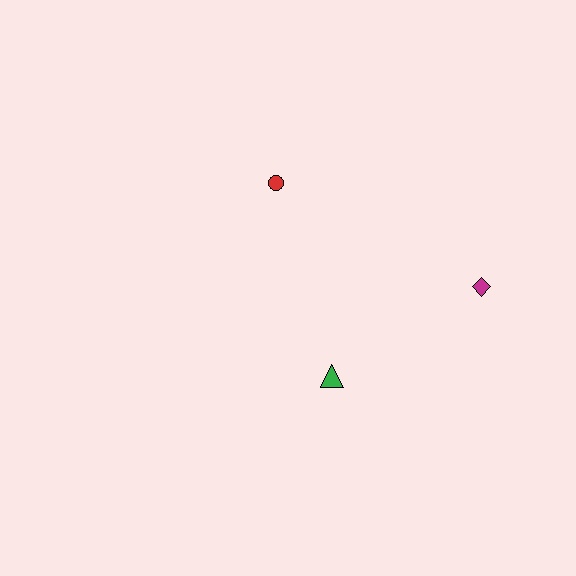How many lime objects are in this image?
There are no lime objects.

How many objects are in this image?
There are 3 objects.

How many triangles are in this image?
There is 1 triangle.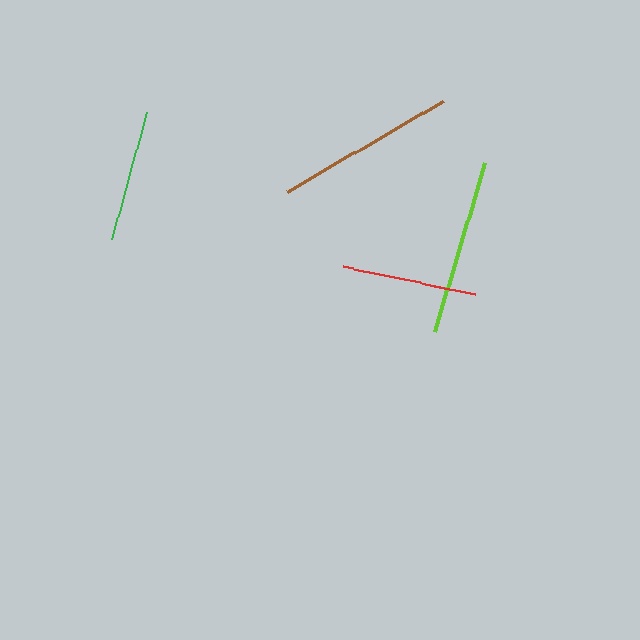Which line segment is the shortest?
The green line is the shortest at approximately 131 pixels.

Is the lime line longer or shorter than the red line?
The lime line is longer than the red line.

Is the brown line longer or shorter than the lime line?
The brown line is longer than the lime line.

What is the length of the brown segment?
The brown segment is approximately 181 pixels long.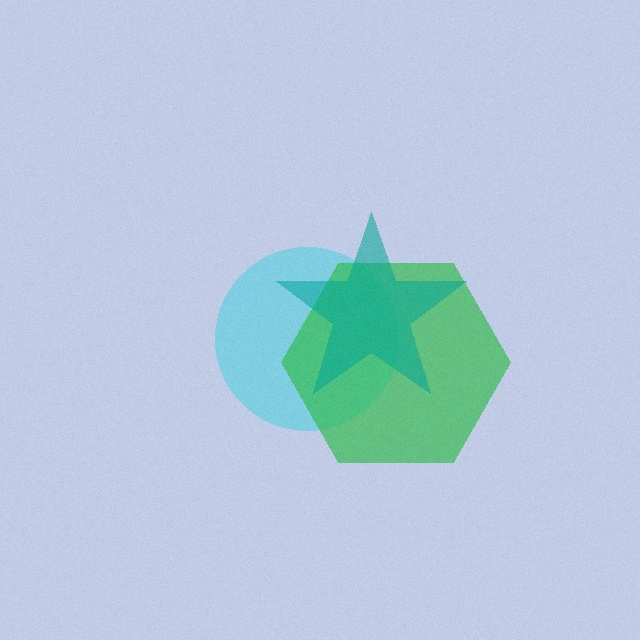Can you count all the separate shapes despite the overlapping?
Yes, there are 3 separate shapes.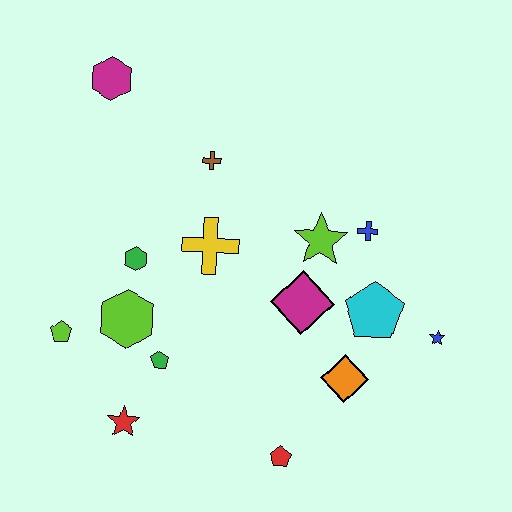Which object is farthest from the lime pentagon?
The blue star is farthest from the lime pentagon.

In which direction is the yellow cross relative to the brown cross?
The yellow cross is below the brown cross.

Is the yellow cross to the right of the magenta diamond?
No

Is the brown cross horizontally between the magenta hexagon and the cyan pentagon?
Yes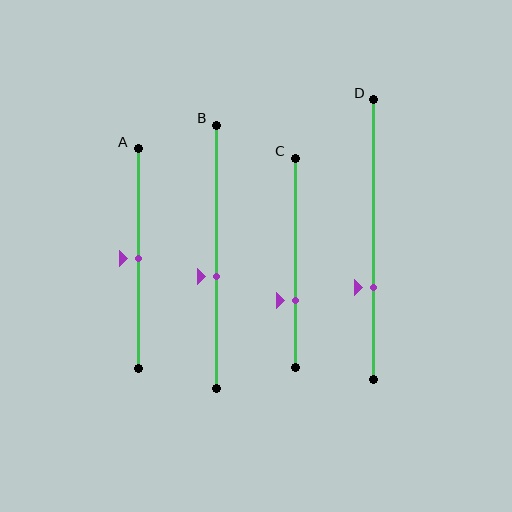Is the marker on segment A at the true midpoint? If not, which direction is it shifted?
Yes, the marker on segment A is at the true midpoint.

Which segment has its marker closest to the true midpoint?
Segment A has its marker closest to the true midpoint.